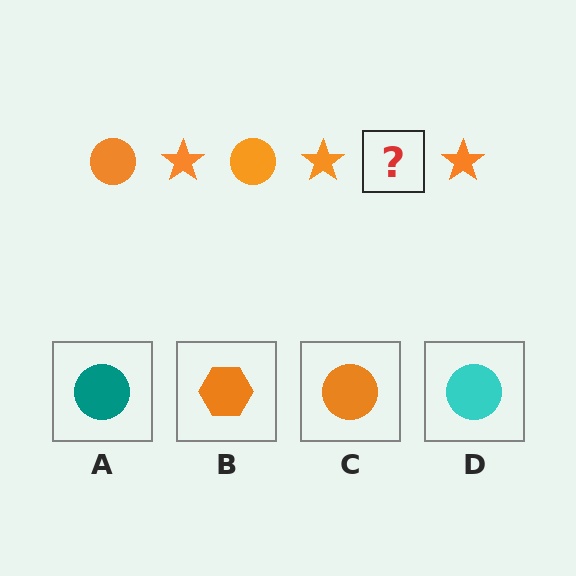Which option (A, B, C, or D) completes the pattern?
C.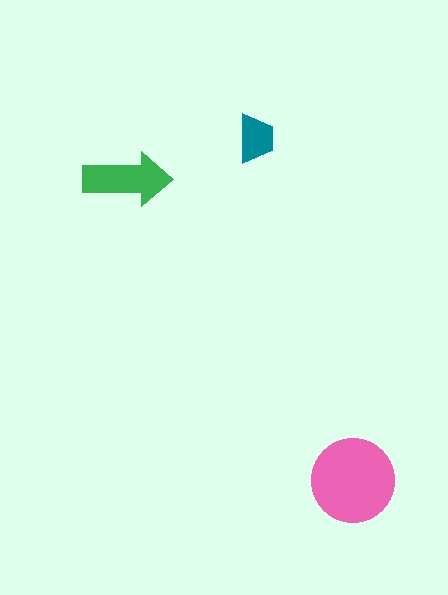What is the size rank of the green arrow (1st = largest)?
2nd.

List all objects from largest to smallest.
The pink circle, the green arrow, the teal trapezoid.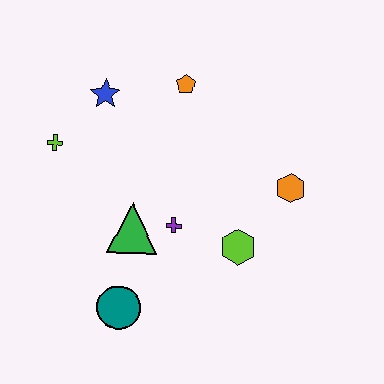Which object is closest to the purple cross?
The green triangle is closest to the purple cross.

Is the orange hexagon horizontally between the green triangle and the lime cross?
No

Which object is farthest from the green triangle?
The orange hexagon is farthest from the green triangle.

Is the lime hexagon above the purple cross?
No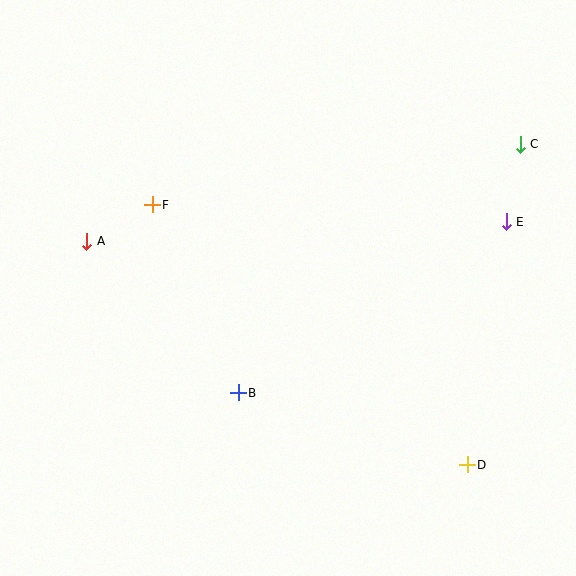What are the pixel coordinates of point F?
Point F is at (152, 205).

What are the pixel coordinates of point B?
Point B is at (238, 393).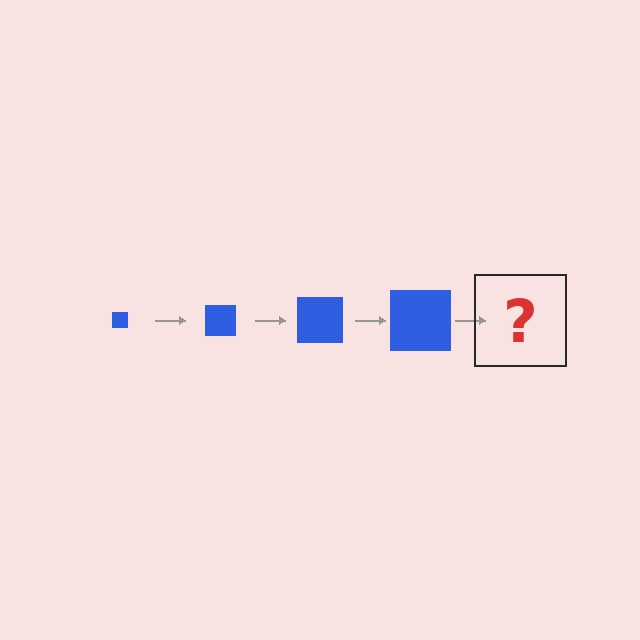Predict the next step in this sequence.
The next step is a blue square, larger than the previous one.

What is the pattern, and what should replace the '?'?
The pattern is that the square gets progressively larger each step. The '?' should be a blue square, larger than the previous one.